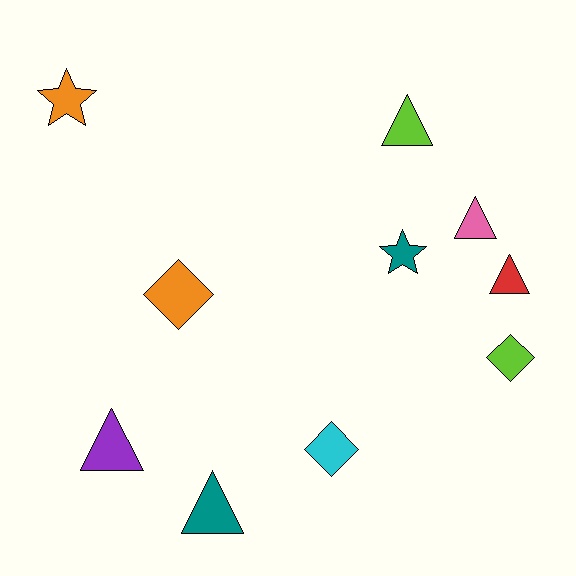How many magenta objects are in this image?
There are no magenta objects.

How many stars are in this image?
There are 2 stars.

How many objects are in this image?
There are 10 objects.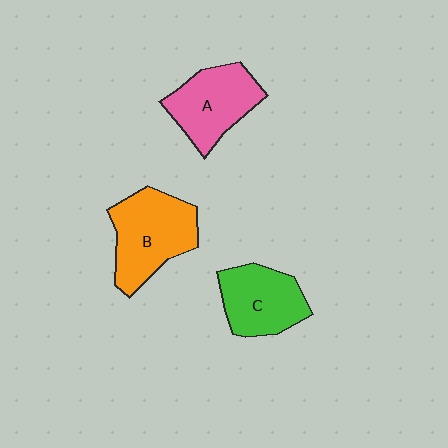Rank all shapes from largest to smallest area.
From largest to smallest: B (orange), A (pink), C (green).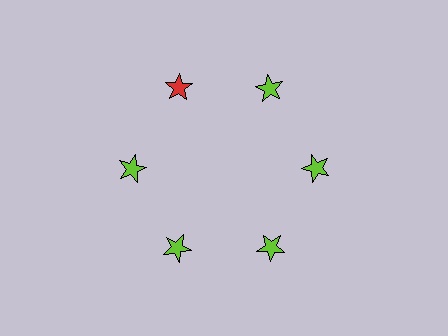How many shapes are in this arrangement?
There are 6 shapes arranged in a ring pattern.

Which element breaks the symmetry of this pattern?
The red star at roughly the 11 o'clock position breaks the symmetry. All other shapes are lime stars.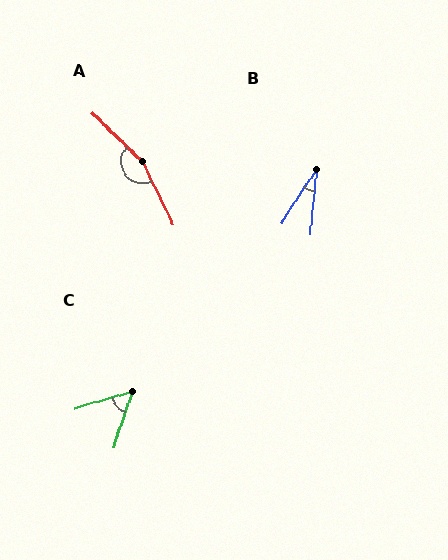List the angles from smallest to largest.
B (27°), C (55°), A (160°).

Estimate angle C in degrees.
Approximately 55 degrees.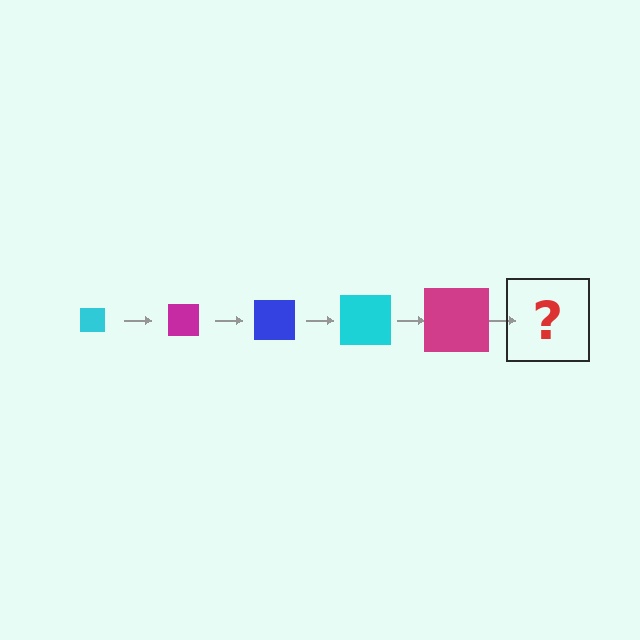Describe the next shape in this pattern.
It should be a blue square, larger than the previous one.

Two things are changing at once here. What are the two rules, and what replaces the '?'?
The two rules are that the square grows larger each step and the color cycles through cyan, magenta, and blue. The '?' should be a blue square, larger than the previous one.